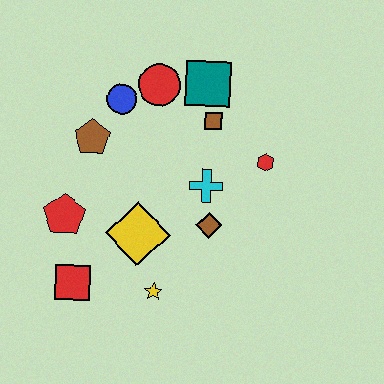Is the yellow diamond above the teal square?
No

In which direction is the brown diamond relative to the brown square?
The brown diamond is below the brown square.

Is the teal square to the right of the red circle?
Yes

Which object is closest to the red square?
The red pentagon is closest to the red square.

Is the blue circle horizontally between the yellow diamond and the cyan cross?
No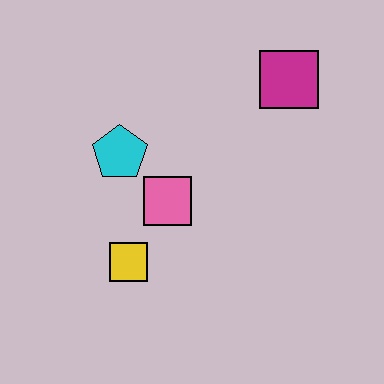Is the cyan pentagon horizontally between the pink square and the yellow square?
No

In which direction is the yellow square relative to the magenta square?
The yellow square is below the magenta square.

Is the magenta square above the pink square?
Yes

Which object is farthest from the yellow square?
The magenta square is farthest from the yellow square.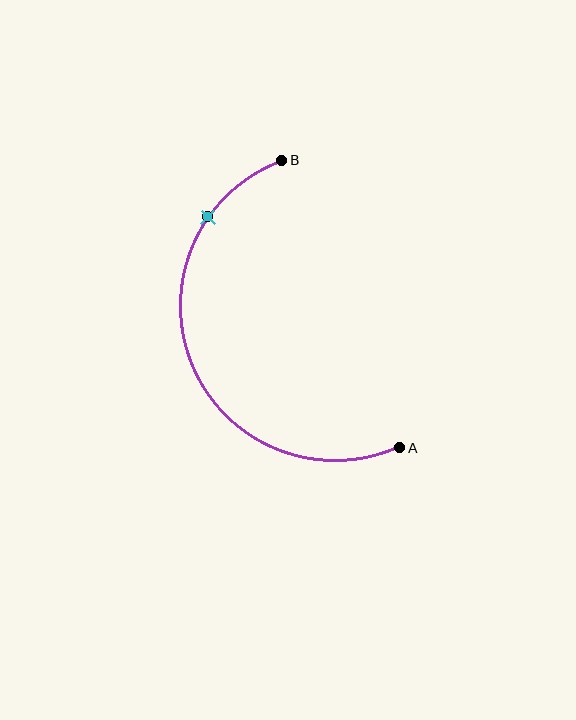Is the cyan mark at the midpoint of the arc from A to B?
No. The cyan mark lies on the arc but is closer to endpoint B. The arc midpoint would be at the point on the curve equidistant along the arc from both A and B.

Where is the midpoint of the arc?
The arc midpoint is the point on the curve farthest from the straight line joining A and B. It sits to the left of that line.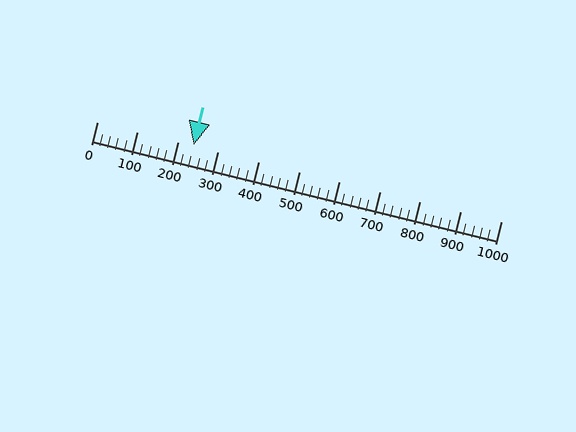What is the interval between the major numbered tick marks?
The major tick marks are spaced 100 units apart.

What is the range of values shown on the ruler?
The ruler shows values from 0 to 1000.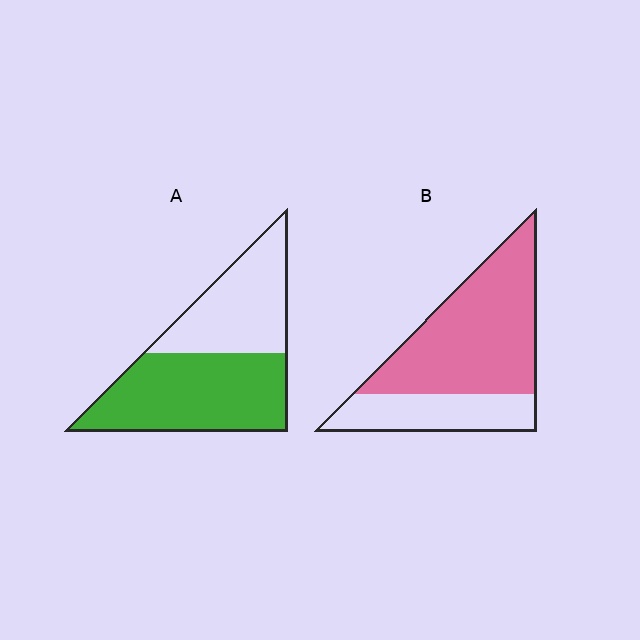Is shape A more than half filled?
Yes.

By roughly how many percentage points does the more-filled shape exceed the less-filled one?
By roughly 10 percentage points (B over A).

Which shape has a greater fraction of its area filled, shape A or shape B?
Shape B.